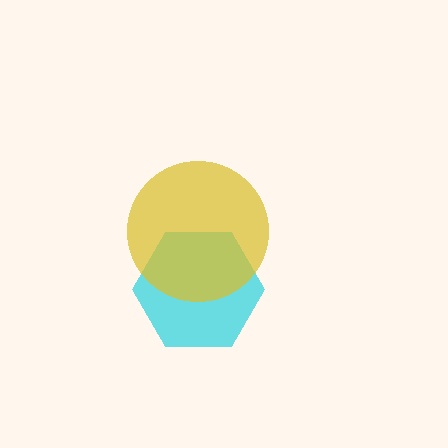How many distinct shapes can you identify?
There are 2 distinct shapes: a cyan hexagon, a yellow circle.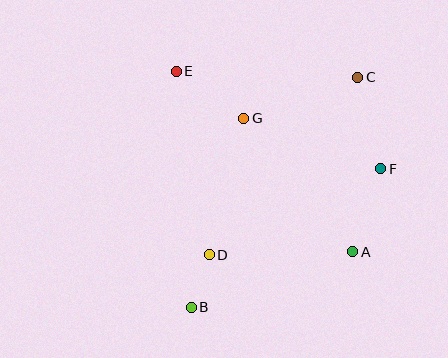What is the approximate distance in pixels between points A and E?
The distance between A and E is approximately 253 pixels.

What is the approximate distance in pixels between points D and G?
The distance between D and G is approximately 141 pixels.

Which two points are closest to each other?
Points B and D are closest to each other.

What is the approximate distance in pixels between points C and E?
The distance between C and E is approximately 182 pixels.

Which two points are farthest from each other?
Points B and C are farthest from each other.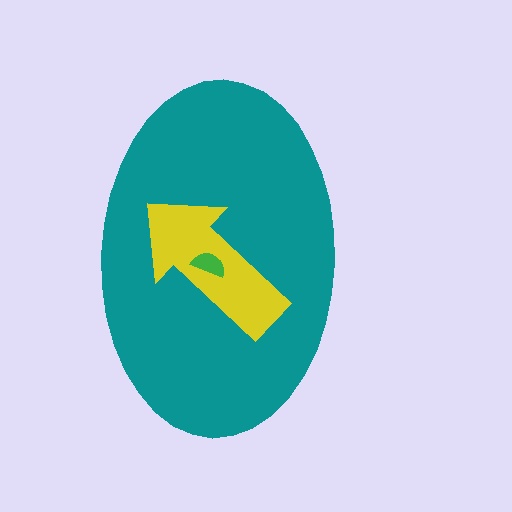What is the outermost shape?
The teal ellipse.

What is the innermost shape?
The green semicircle.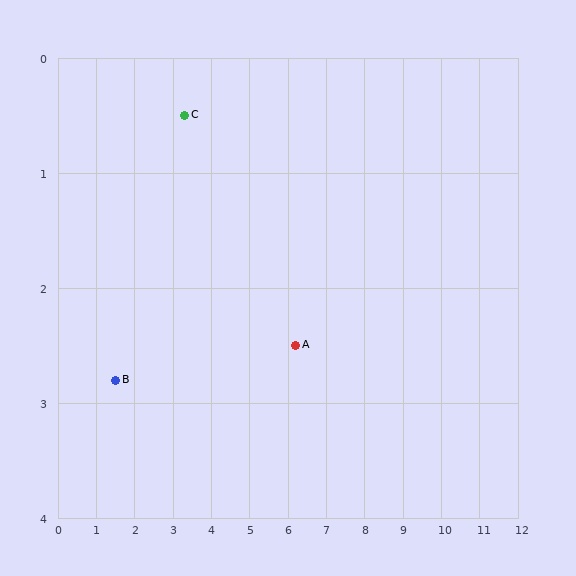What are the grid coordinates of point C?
Point C is at approximately (3.3, 0.5).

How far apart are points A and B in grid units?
Points A and B are about 4.7 grid units apart.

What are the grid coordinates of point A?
Point A is at approximately (6.2, 2.5).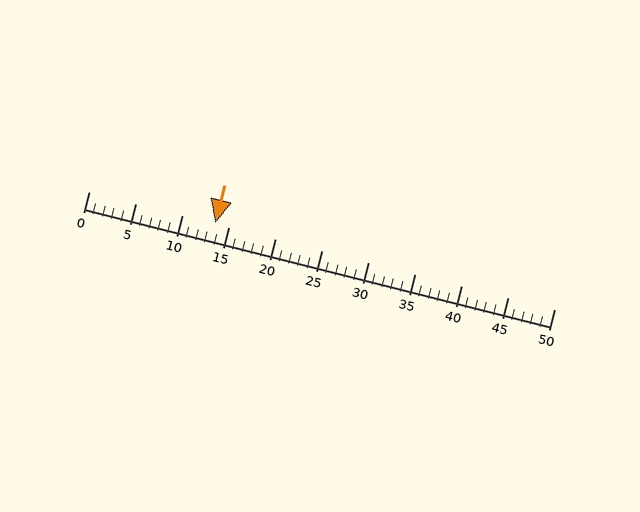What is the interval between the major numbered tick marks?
The major tick marks are spaced 5 units apart.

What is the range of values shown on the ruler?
The ruler shows values from 0 to 50.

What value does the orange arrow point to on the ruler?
The orange arrow points to approximately 14.